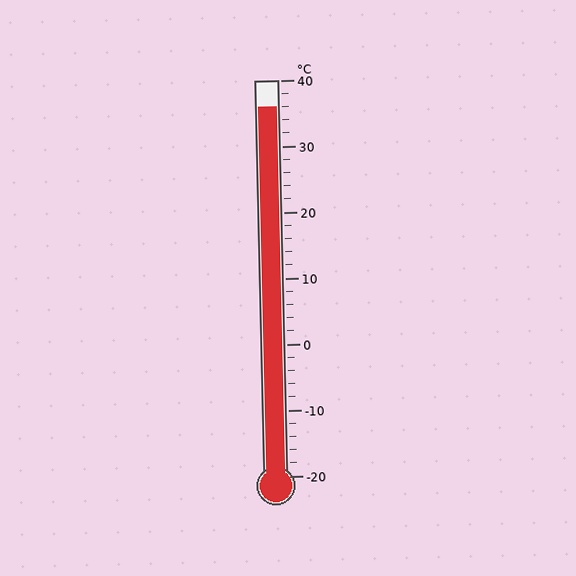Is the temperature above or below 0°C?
The temperature is above 0°C.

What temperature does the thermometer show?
The thermometer shows approximately 36°C.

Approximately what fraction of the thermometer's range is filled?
The thermometer is filled to approximately 95% of its range.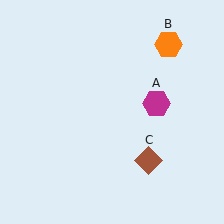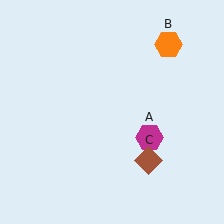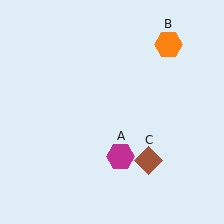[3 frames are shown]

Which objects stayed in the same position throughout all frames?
Orange hexagon (object B) and brown diamond (object C) remained stationary.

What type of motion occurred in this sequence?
The magenta hexagon (object A) rotated clockwise around the center of the scene.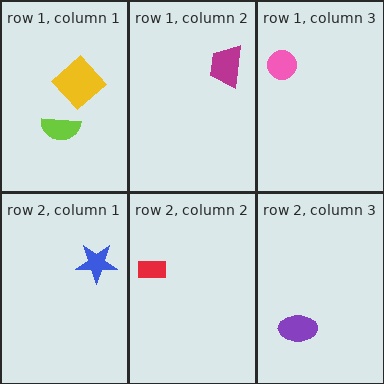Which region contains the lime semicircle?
The row 1, column 1 region.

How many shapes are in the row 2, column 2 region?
1.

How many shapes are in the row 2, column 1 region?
1.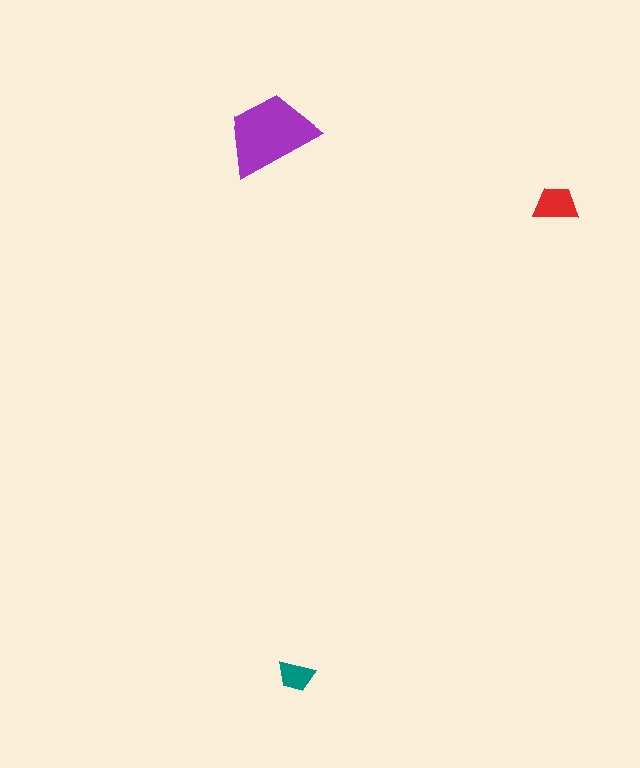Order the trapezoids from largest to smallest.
the purple one, the red one, the teal one.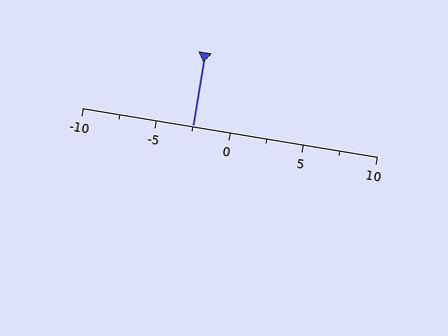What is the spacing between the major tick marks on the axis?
The major ticks are spaced 5 apart.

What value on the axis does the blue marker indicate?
The marker indicates approximately -2.5.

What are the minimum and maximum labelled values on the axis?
The axis runs from -10 to 10.